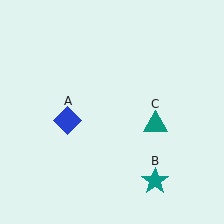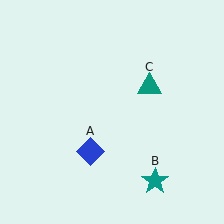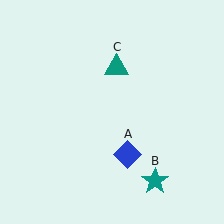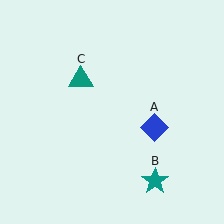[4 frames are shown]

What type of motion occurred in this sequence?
The blue diamond (object A), teal triangle (object C) rotated counterclockwise around the center of the scene.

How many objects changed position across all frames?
2 objects changed position: blue diamond (object A), teal triangle (object C).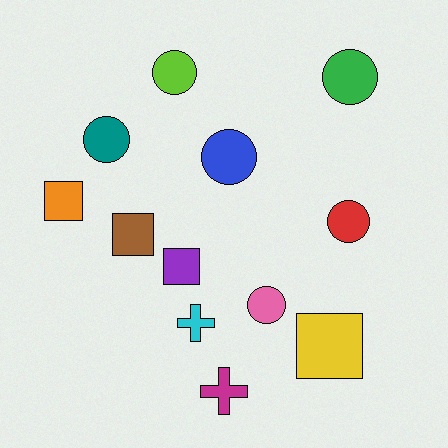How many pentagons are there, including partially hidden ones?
There are no pentagons.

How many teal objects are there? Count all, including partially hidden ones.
There is 1 teal object.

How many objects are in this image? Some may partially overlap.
There are 12 objects.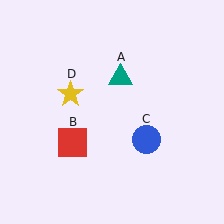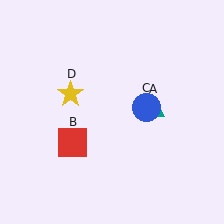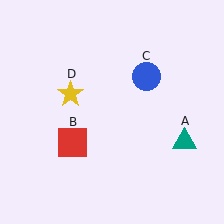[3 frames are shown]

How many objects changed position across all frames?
2 objects changed position: teal triangle (object A), blue circle (object C).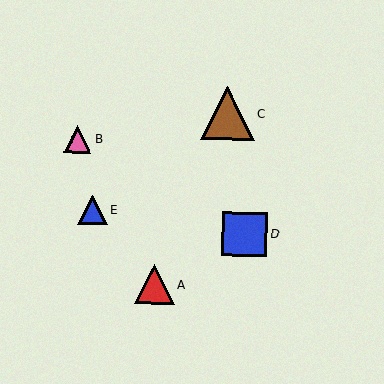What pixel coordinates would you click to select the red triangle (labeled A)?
Click at (154, 284) to select the red triangle A.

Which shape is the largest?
The brown triangle (labeled C) is the largest.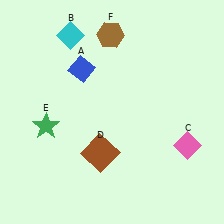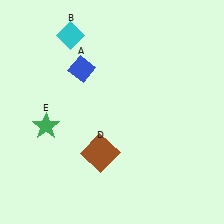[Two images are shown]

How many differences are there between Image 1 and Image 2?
There are 2 differences between the two images.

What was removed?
The brown hexagon (F), the pink diamond (C) were removed in Image 2.